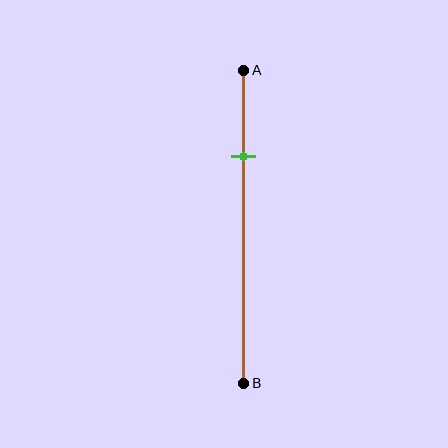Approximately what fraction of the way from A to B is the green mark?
The green mark is approximately 30% of the way from A to B.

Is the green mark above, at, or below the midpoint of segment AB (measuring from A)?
The green mark is above the midpoint of segment AB.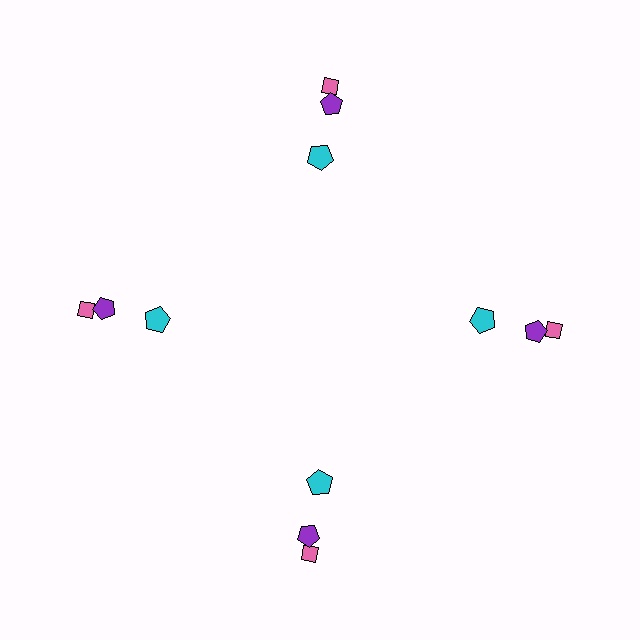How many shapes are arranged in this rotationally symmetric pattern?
There are 12 shapes, arranged in 4 groups of 3.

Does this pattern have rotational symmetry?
Yes, this pattern has 4-fold rotational symmetry. It looks the same after rotating 90 degrees around the center.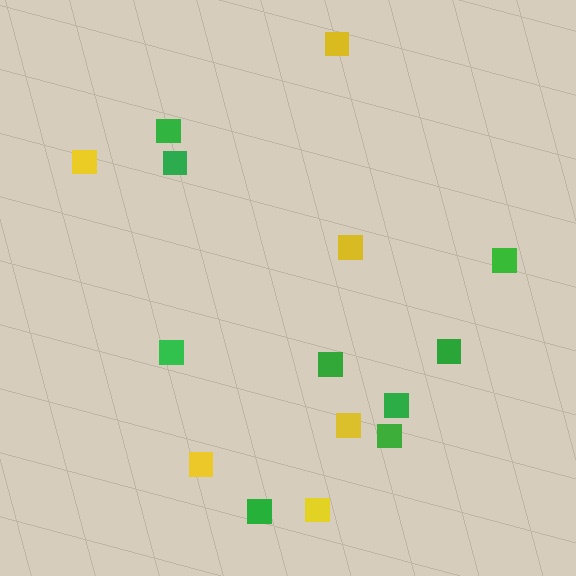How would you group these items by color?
There are 2 groups: one group of yellow squares (6) and one group of green squares (9).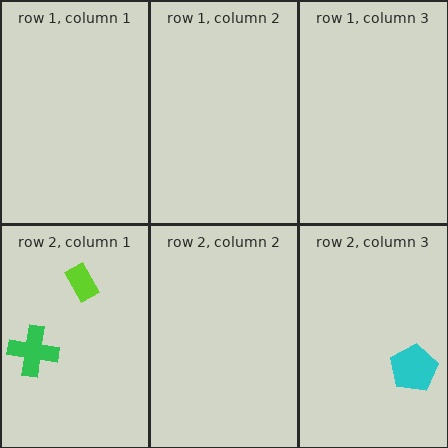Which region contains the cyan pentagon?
The row 2, column 3 region.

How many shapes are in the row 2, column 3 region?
1.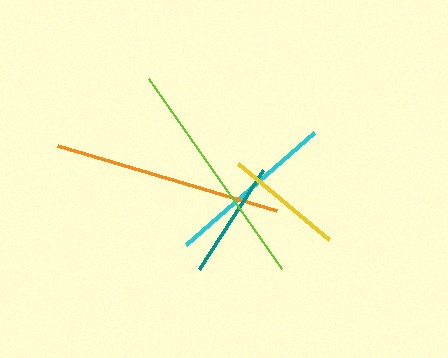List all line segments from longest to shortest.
From longest to shortest: lime, orange, cyan, yellow, teal.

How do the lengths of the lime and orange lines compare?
The lime and orange lines are approximately the same length.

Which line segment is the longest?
The lime line is the longest at approximately 232 pixels.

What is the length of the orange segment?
The orange segment is approximately 229 pixels long.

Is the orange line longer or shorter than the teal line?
The orange line is longer than the teal line.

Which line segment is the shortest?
The teal line is the shortest at approximately 118 pixels.